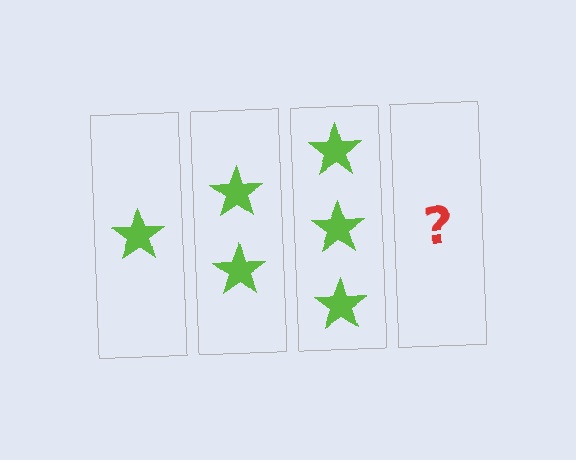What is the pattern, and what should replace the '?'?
The pattern is that each step adds one more star. The '?' should be 4 stars.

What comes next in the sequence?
The next element should be 4 stars.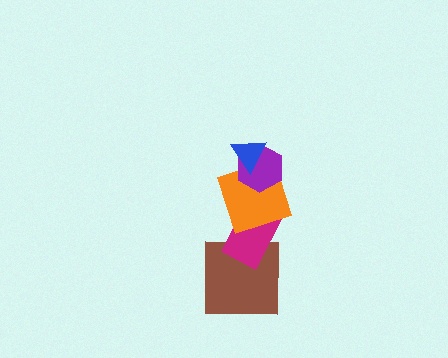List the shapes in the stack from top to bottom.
From top to bottom: the blue triangle, the purple hexagon, the orange square, the magenta rectangle, the brown square.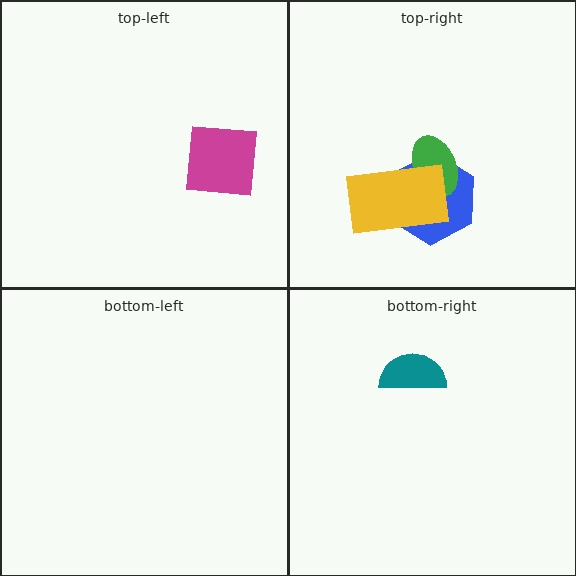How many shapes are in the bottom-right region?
1.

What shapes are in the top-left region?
The magenta square.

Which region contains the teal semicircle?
The bottom-right region.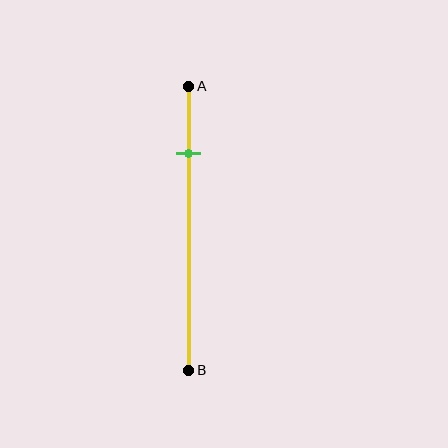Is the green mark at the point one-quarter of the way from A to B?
Yes, the mark is approximately at the one-quarter point.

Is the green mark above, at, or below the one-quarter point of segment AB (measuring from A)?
The green mark is approximately at the one-quarter point of segment AB.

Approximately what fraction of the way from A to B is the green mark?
The green mark is approximately 25% of the way from A to B.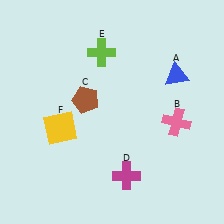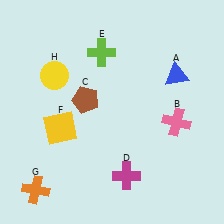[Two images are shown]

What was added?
An orange cross (G), a yellow circle (H) were added in Image 2.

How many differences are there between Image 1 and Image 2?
There are 2 differences between the two images.